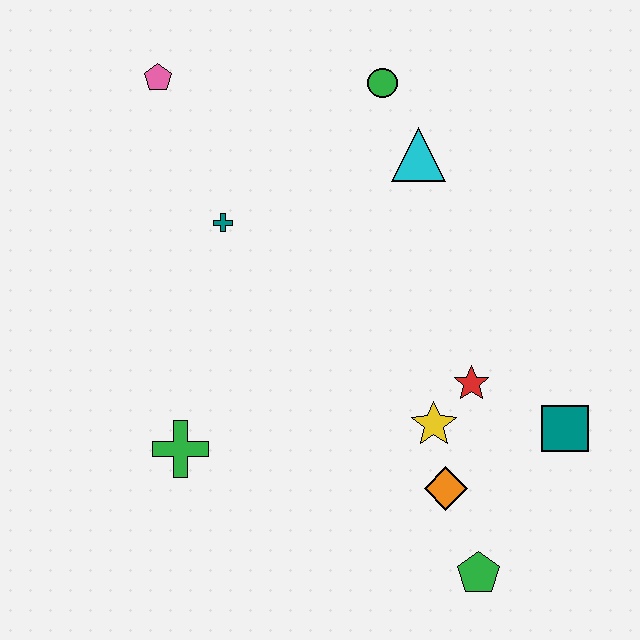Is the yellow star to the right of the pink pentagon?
Yes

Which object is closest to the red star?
The yellow star is closest to the red star.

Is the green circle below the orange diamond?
No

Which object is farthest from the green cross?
The green circle is farthest from the green cross.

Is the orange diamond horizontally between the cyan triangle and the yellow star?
No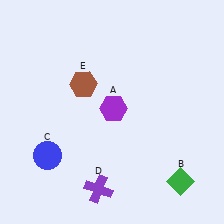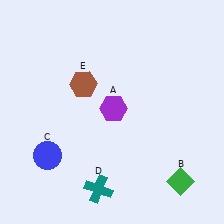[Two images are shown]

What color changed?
The cross (D) changed from purple in Image 1 to teal in Image 2.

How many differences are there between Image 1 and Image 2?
There is 1 difference between the two images.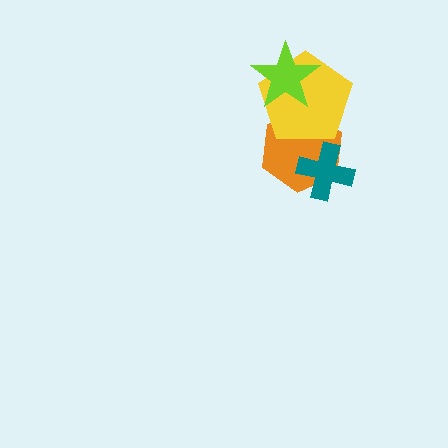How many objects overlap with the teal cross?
1 object overlaps with the teal cross.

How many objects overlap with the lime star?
1 object overlaps with the lime star.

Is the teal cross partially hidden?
No, no other shape covers it.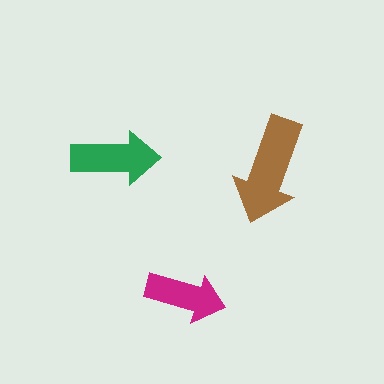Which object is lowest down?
The magenta arrow is bottommost.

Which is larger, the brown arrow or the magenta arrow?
The brown one.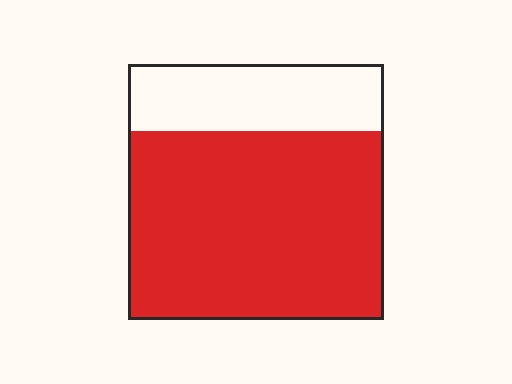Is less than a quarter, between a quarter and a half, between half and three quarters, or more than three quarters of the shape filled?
Between half and three quarters.